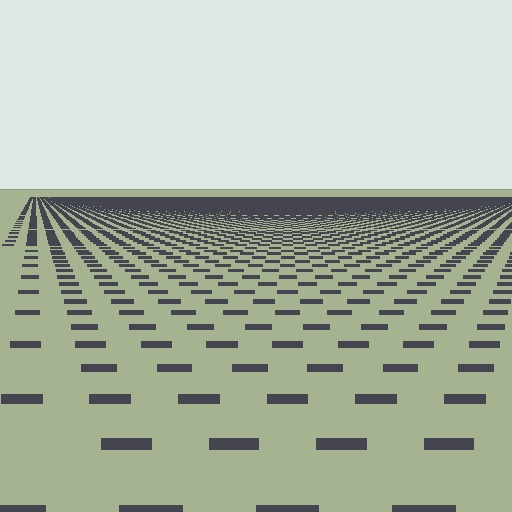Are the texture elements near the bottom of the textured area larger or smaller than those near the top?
Larger. Near the bottom, elements are closer to the viewer and appear at a bigger on-screen size.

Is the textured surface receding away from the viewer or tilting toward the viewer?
The surface is receding away from the viewer. Texture elements get smaller and denser toward the top.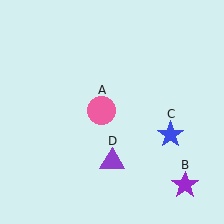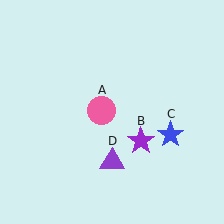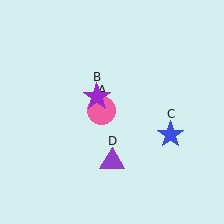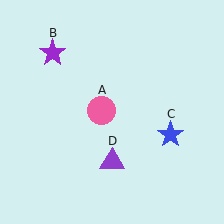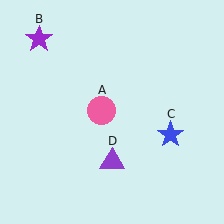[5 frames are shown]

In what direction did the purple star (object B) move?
The purple star (object B) moved up and to the left.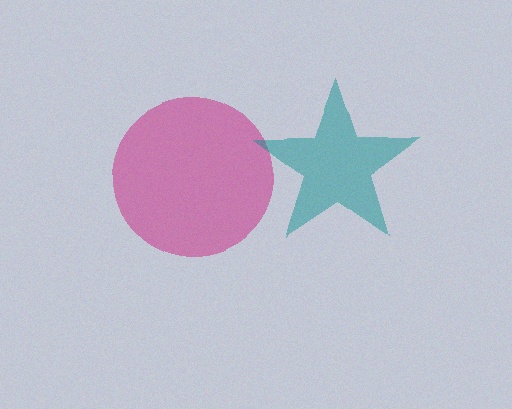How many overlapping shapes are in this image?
There are 2 overlapping shapes in the image.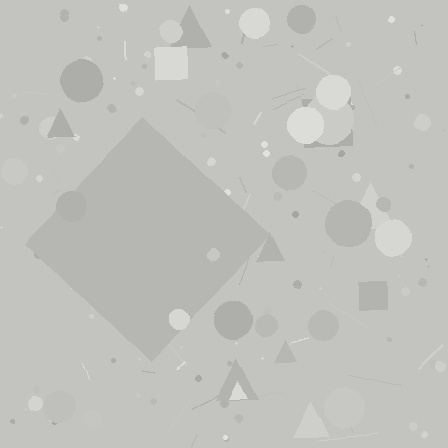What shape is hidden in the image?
A diamond is hidden in the image.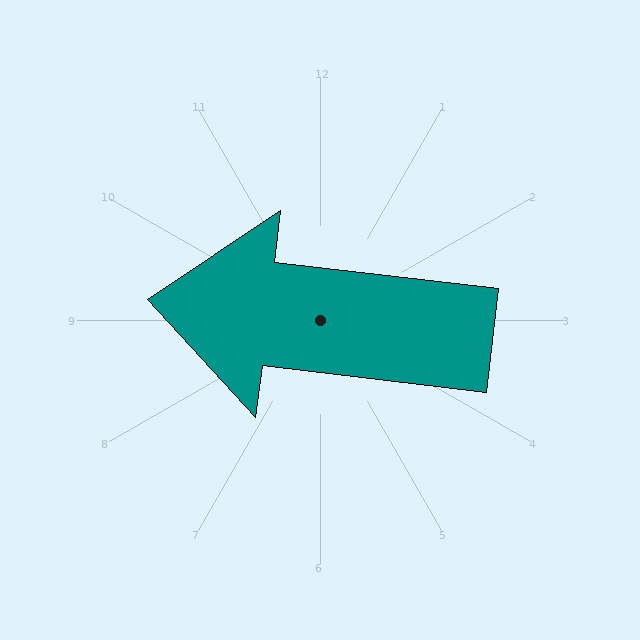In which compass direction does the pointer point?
West.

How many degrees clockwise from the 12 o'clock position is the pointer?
Approximately 277 degrees.